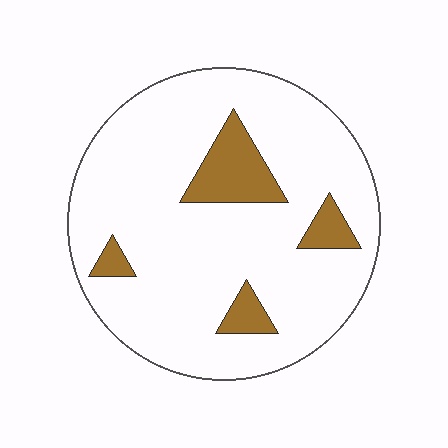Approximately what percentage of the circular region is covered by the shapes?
Approximately 15%.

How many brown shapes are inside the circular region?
4.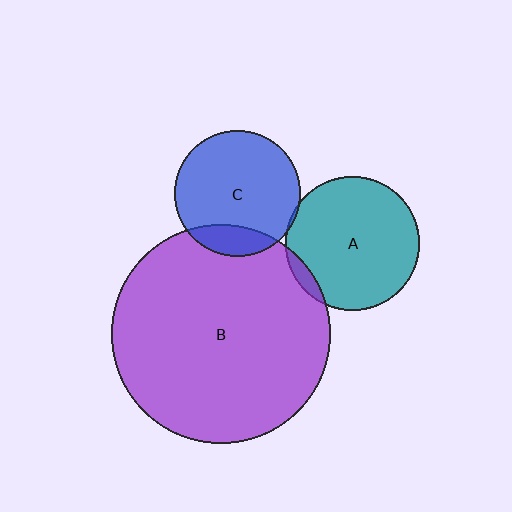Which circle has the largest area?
Circle B (purple).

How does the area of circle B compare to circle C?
Approximately 3.0 times.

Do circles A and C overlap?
Yes.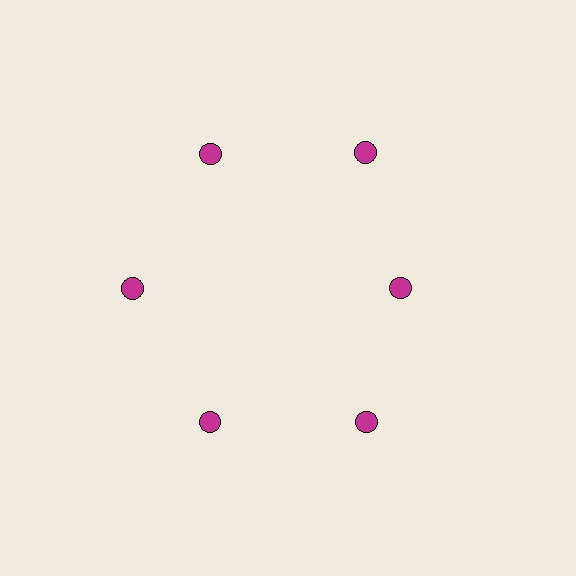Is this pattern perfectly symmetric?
No. The 6 magenta circles are arranged in a ring, but one element near the 3 o'clock position is pulled inward toward the center, breaking the 6-fold rotational symmetry.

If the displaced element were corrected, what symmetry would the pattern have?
It would have 6-fold rotational symmetry — the pattern would map onto itself every 60 degrees.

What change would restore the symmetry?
The symmetry would be restored by moving it outward, back onto the ring so that all 6 circles sit at equal angles and equal distance from the center.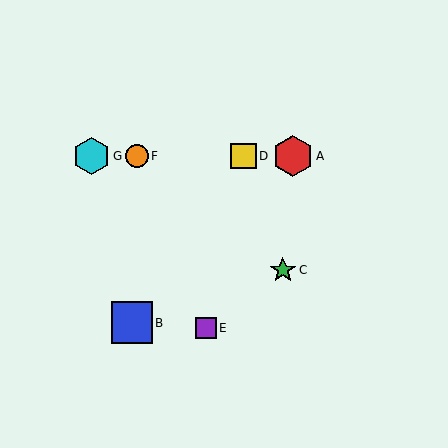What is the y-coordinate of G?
Object G is at y≈156.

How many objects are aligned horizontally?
4 objects (A, D, F, G) are aligned horizontally.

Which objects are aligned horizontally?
Objects A, D, F, G are aligned horizontally.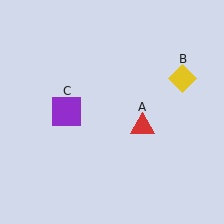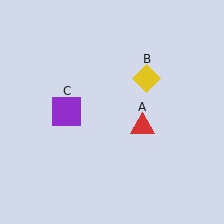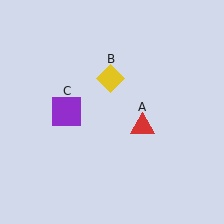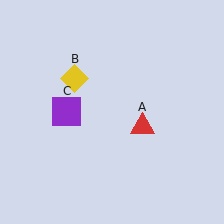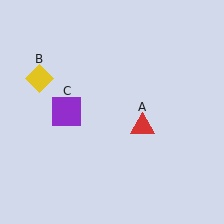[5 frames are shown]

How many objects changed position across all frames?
1 object changed position: yellow diamond (object B).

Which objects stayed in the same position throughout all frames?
Red triangle (object A) and purple square (object C) remained stationary.